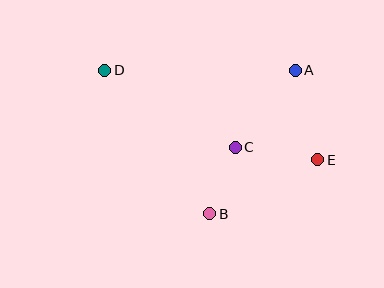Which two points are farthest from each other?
Points D and E are farthest from each other.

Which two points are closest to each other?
Points B and C are closest to each other.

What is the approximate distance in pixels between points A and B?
The distance between A and B is approximately 167 pixels.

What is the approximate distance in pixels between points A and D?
The distance between A and D is approximately 191 pixels.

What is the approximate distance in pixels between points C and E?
The distance between C and E is approximately 83 pixels.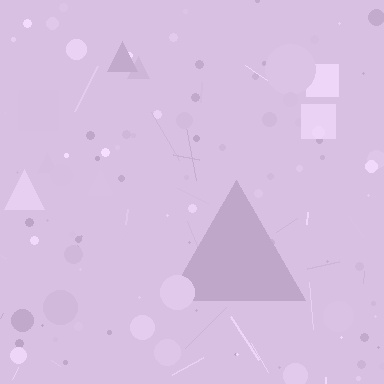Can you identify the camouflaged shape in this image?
The camouflaged shape is a triangle.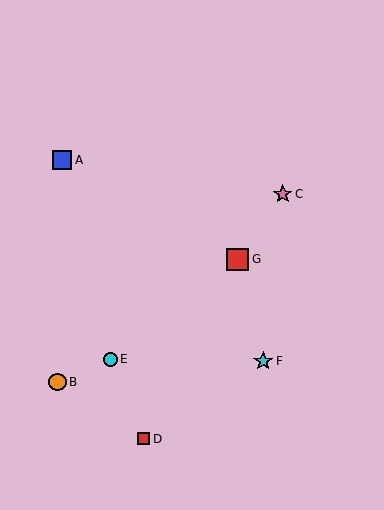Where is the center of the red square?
The center of the red square is at (237, 259).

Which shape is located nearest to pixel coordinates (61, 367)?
The orange circle (labeled B) at (58, 382) is nearest to that location.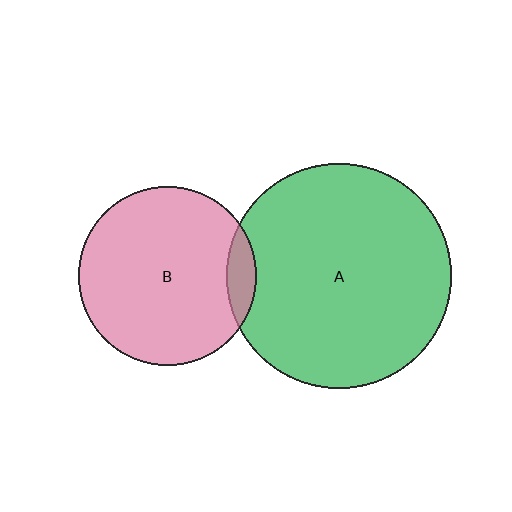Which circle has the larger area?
Circle A (green).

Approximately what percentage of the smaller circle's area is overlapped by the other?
Approximately 10%.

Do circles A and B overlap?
Yes.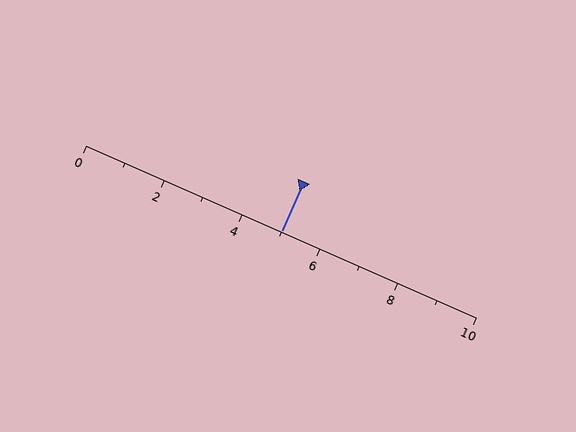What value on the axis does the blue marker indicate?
The marker indicates approximately 5.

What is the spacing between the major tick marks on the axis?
The major ticks are spaced 2 apart.